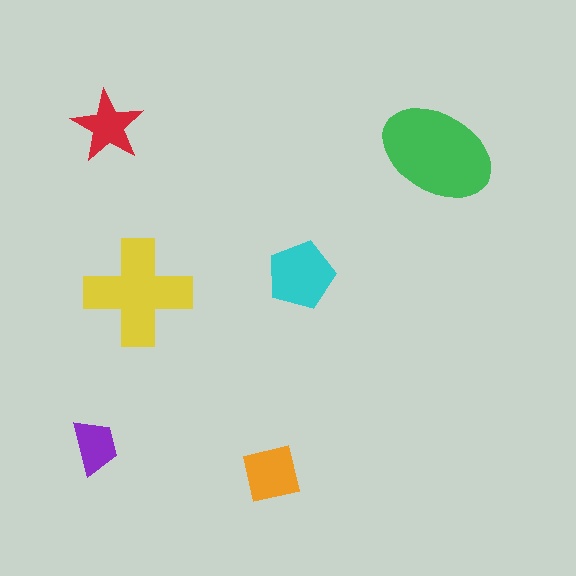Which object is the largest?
The green ellipse.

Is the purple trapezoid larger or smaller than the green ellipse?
Smaller.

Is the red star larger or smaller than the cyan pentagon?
Smaller.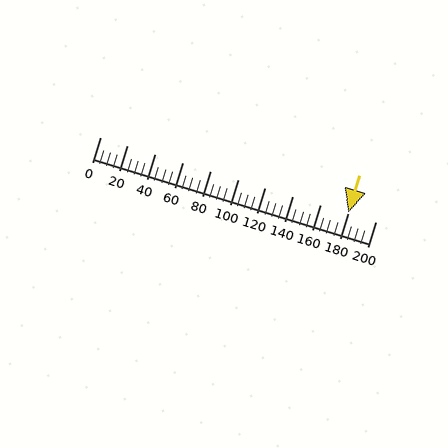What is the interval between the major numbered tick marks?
The major tick marks are spaced 20 units apart.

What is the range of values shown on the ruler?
The ruler shows values from 0 to 200.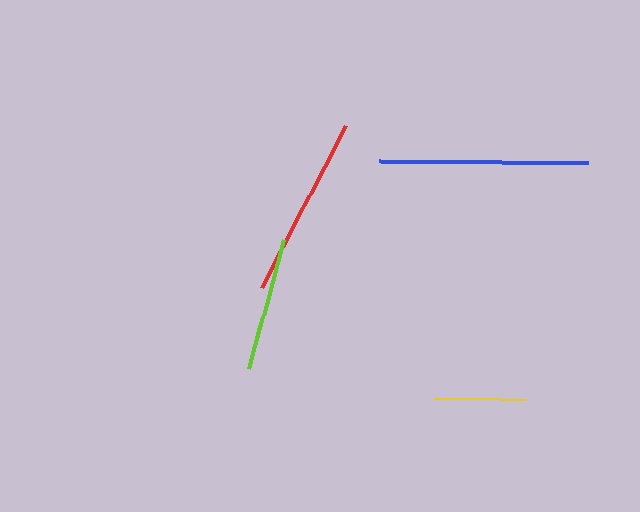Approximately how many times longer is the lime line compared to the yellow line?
The lime line is approximately 1.5 times the length of the yellow line.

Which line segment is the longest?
The blue line is the longest at approximately 208 pixels.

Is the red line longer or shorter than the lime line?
The red line is longer than the lime line.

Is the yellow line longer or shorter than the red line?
The red line is longer than the yellow line.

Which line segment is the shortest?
The yellow line is the shortest at approximately 91 pixels.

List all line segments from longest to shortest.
From longest to shortest: blue, red, lime, yellow.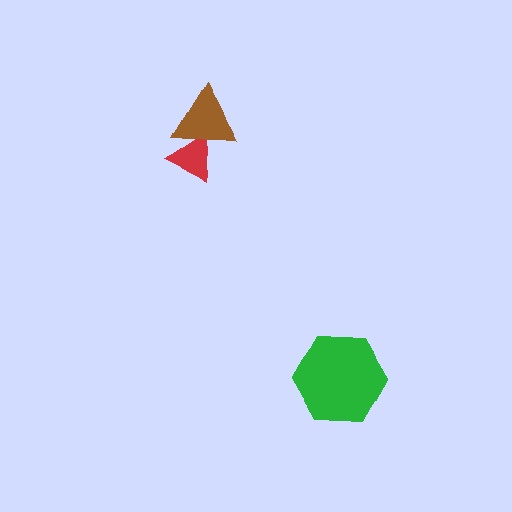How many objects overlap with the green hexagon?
0 objects overlap with the green hexagon.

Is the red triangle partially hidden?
Yes, it is partially covered by another shape.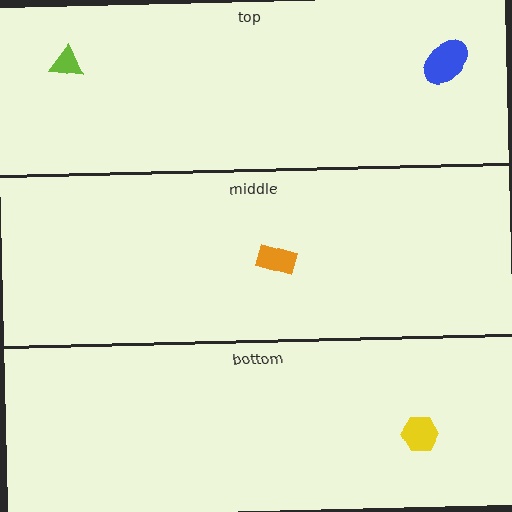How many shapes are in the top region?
2.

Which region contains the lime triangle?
The top region.